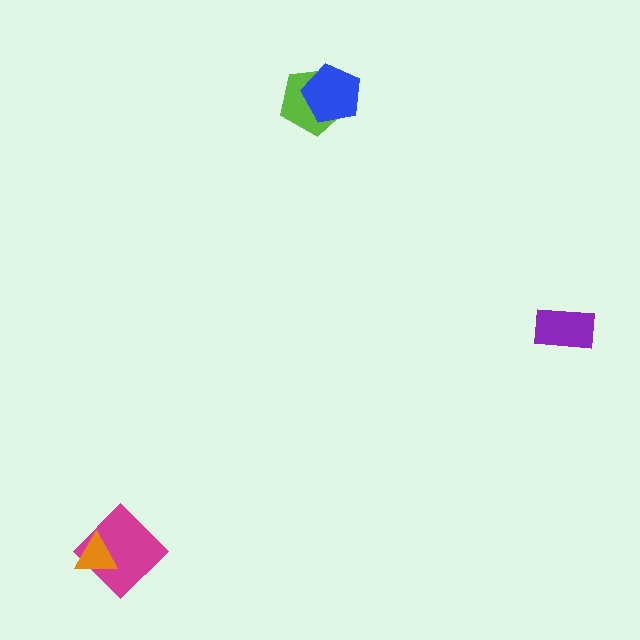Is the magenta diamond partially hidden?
Yes, it is partially covered by another shape.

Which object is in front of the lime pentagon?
The blue pentagon is in front of the lime pentagon.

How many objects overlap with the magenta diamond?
1 object overlaps with the magenta diamond.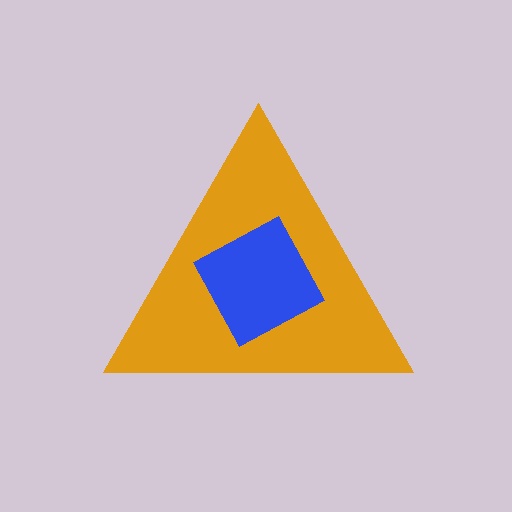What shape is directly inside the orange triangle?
The blue diamond.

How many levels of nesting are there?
2.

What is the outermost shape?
The orange triangle.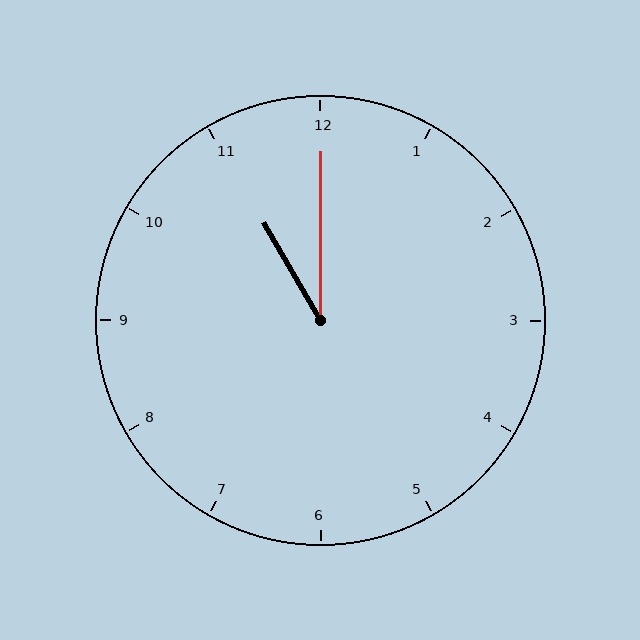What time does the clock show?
11:00.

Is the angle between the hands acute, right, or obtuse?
It is acute.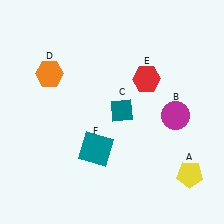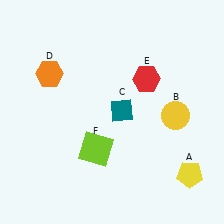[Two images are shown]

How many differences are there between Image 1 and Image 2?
There are 2 differences between the two images.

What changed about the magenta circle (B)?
In Image 1, B is magenta. In Image 2, it changed to yellow.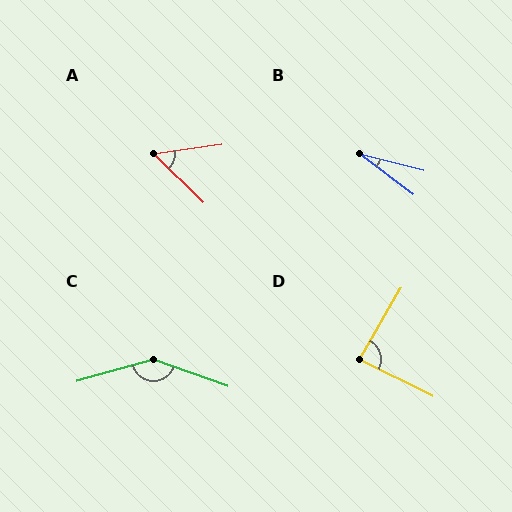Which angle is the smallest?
B, at approximately 23 degrees.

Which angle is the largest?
C, at approximately 144 degrees.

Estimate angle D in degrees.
Approximately 86 degrees.